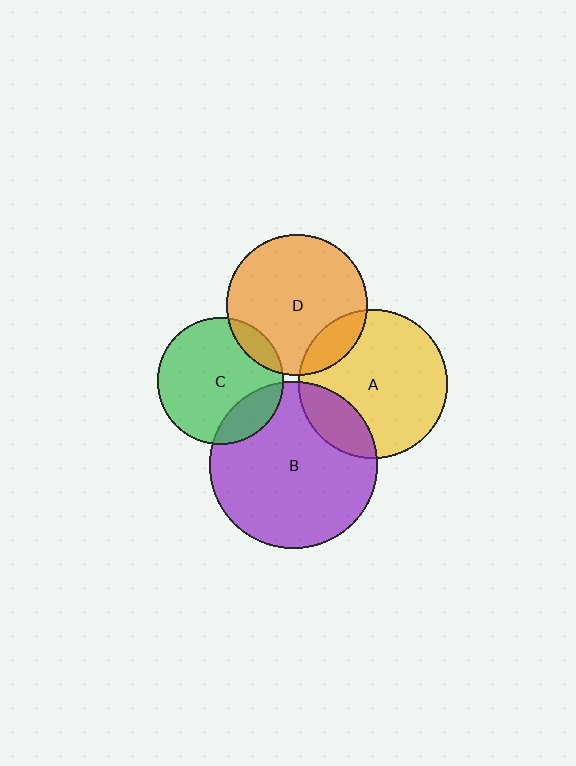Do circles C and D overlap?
Yes.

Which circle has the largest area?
Circle B (purple).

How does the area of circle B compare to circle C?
Approximately 1.8 times.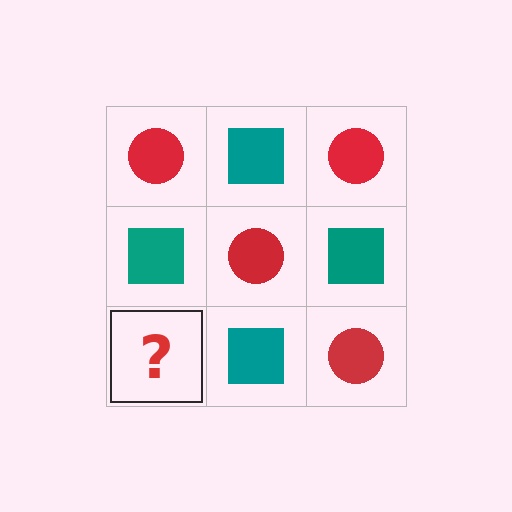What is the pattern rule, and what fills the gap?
The rule is that it alternates red circle and teal square in a checkerboard pattern. The gap should be filled with a red circle.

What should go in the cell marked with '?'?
The missing cell should contain a red circle.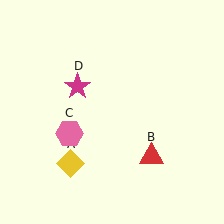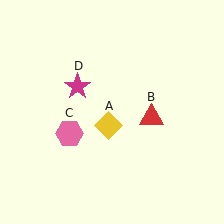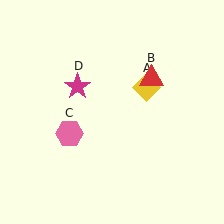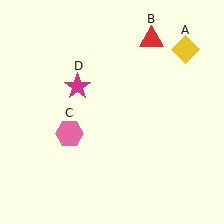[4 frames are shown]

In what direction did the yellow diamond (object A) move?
The yellow diamond (object A) moved up and to the right.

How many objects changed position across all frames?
2 objects changed position: yellow diamond (object A), red triangle (object B).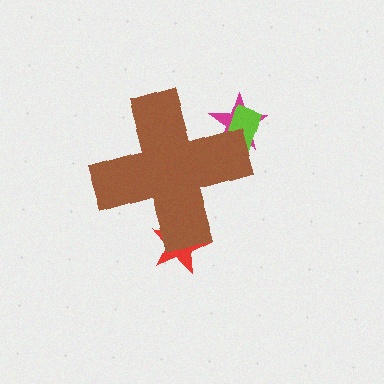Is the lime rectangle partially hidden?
Yes, the lime rectangle is partially hidden behind the brown cross.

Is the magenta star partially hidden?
Yes, the magenta star is partially hidden behind the brown cross.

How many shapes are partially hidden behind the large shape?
3 shapes are partially hidden.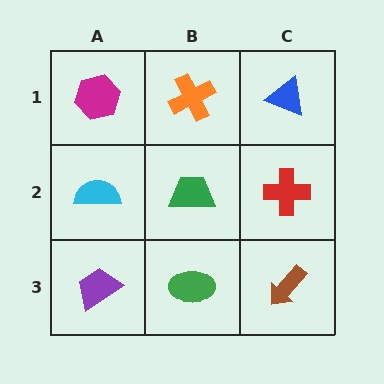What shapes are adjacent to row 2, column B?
An orange cross (row 1, column B), a green ellipse (row 3, column B), a cyan semicircle (row 2, column A), a red cross (row 2, column C).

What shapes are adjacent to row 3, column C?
A red cross (row 2, column C), a green ellipse (row 3, column B).